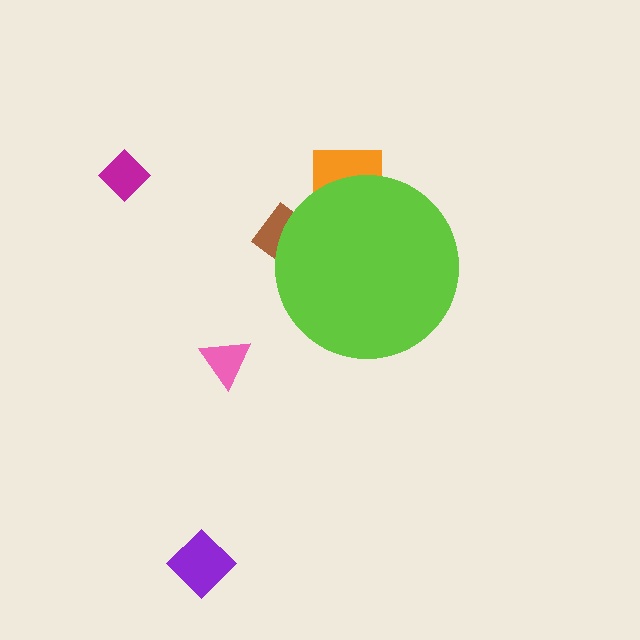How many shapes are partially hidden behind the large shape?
2 shapes are partially hidden.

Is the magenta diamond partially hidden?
No, the magenta diamond is fully visible.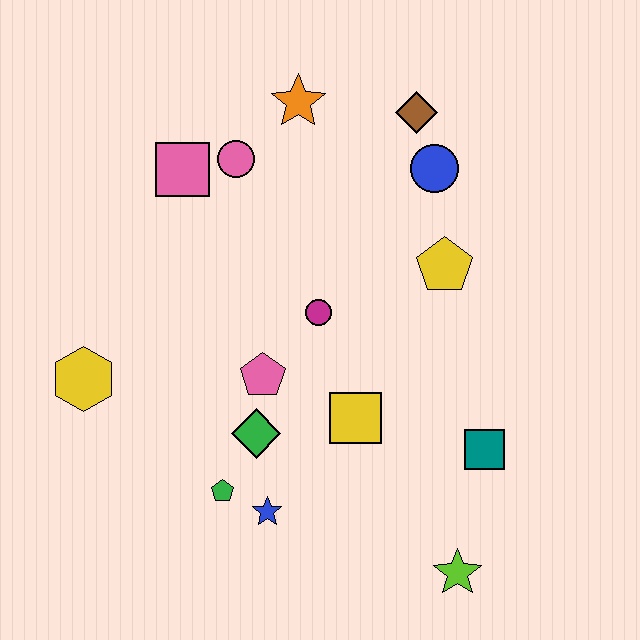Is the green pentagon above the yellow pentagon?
No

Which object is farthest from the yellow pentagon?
The yellow hexagon is farthest from the yellow pentagon.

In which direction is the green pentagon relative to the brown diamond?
The green pentagon is below the brown diamond.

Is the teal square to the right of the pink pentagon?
Yes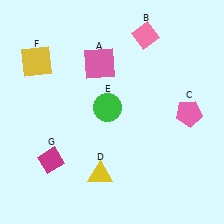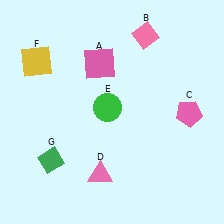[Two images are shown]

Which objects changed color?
D changed from yellow to pink. G changed from magenta to green.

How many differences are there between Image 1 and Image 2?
There are 2 differences between the two images.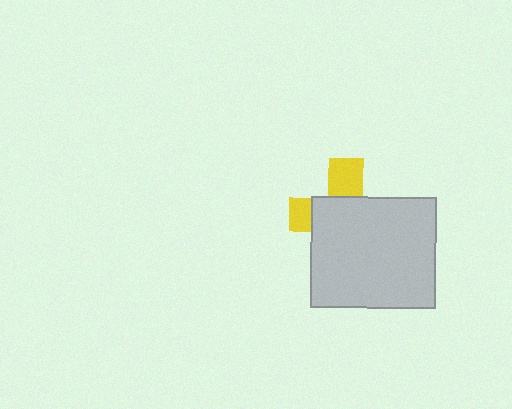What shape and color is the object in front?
The object in front is a light gray rectangle.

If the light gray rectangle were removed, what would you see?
You would see the complete yellow cross.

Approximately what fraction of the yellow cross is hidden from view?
Roughly 68% of the yellow cross is hidden behind the light gray rectangle.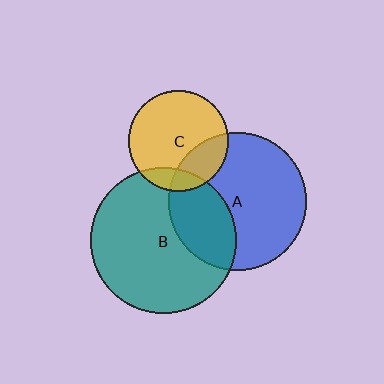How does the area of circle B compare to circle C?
Approximately 2.1 times.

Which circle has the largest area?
Circle B (teal).